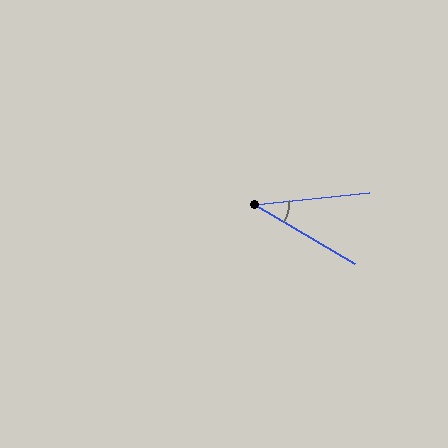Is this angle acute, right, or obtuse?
It is acute.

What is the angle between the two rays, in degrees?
Approximately 36 degrees.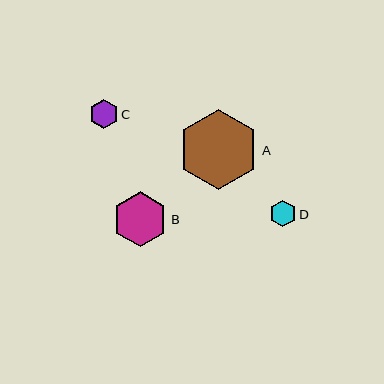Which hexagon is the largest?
Hexagon A is the largest with a size of approximately 81 pixels.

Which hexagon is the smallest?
Hexagon D is the smallest with a size of approximately 27 pixels.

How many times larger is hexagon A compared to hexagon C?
Hexagon A is approximately 2.8 times the size of hexagon C.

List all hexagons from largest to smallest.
From largest to smallest: A, B, C, D.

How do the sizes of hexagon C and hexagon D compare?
Hexagon C and hexagon D are approximately the same size.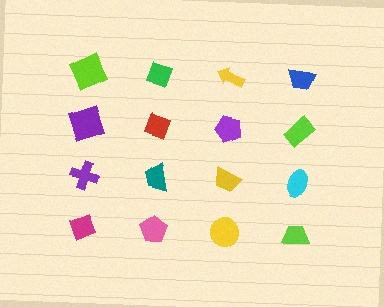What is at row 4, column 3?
A yellow circle.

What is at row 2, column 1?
A purple square.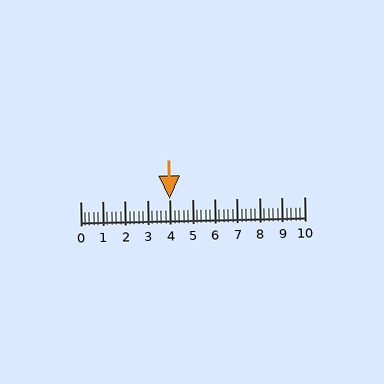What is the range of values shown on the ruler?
The ruler shows values from 0 to 10.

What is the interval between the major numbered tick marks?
The major tick marks are spaced 1 units apart.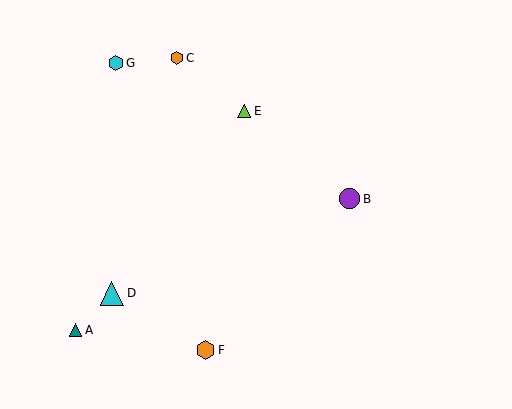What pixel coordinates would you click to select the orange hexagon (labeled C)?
Click at (177, 58) to select the orange hexagon C.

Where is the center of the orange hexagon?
The center of the orange hexagon is at (177, 58).